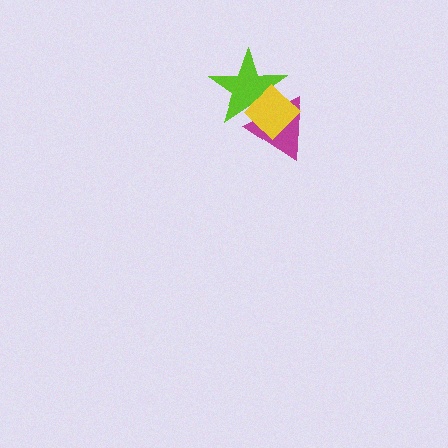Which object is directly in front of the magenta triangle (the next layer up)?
The lime star is directly in front of the magenta triangle.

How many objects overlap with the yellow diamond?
2 objects overlap with the yellow diamond.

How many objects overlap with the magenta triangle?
2 objects overlap with the magenta triangle.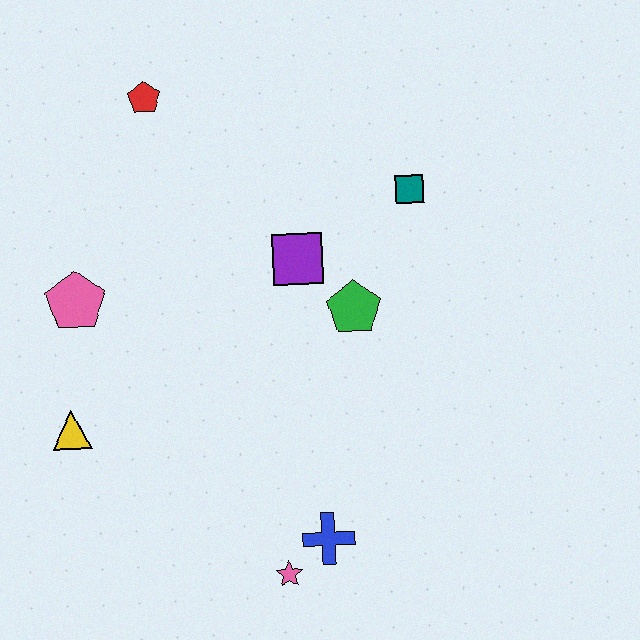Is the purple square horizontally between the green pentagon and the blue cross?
No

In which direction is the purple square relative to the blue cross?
The purple square is above the blue cross.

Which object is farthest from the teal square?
The yellow triangle is farthest from the teal square.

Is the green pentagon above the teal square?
No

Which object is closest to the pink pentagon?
The yellow triangle is closest to the pink pentagon.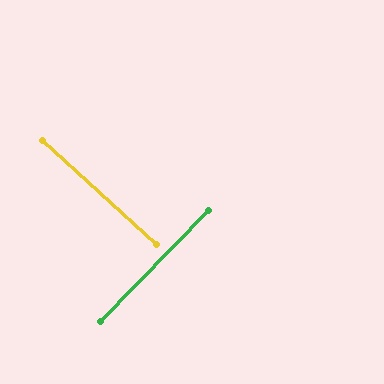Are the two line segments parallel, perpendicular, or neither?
Perpendicular — they meet at approximately 89°.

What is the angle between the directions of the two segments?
Approximately 89 degrees.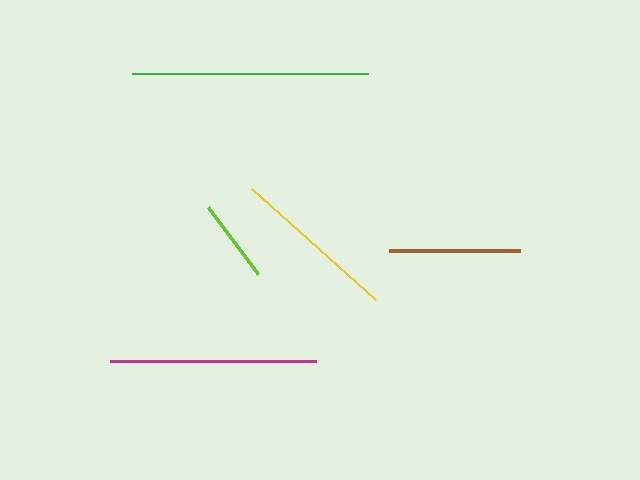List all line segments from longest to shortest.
From longest to shortest: green, magenta, yellow, brown, lime.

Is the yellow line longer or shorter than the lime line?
The yellow line is longer than the lime line.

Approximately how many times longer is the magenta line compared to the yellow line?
The magenta line is approximately 1.2 times the length of the yellow line.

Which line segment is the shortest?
The lime line is the shortest at approximately 84 pixels.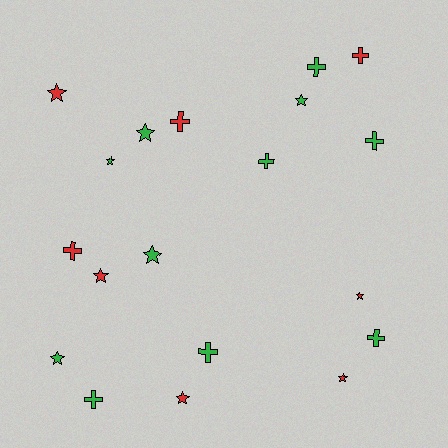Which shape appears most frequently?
Star, with 10 objects.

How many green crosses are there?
There are 6 green crosses.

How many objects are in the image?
There are 19 objects.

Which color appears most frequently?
Green, with 11 objects.